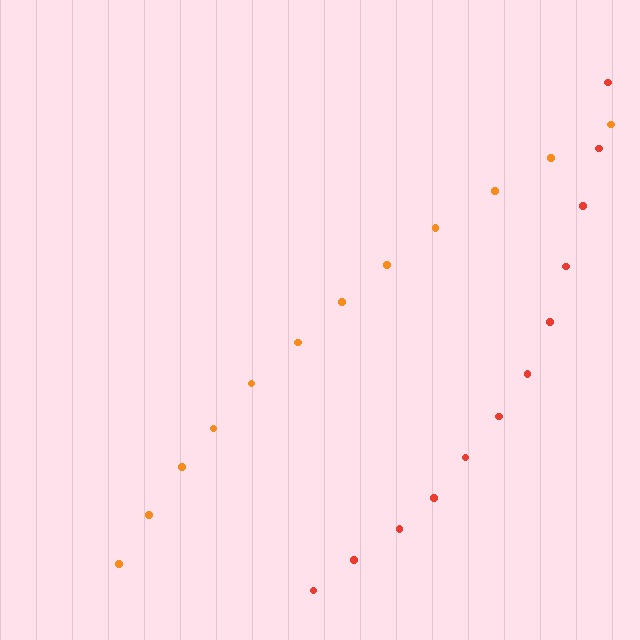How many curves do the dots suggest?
There are 2 distinct paths.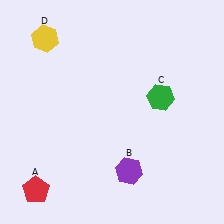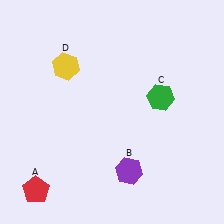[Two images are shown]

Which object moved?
The yellow hexagon (D) moved down.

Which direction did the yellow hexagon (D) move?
The yellow hexagon (D) moved down.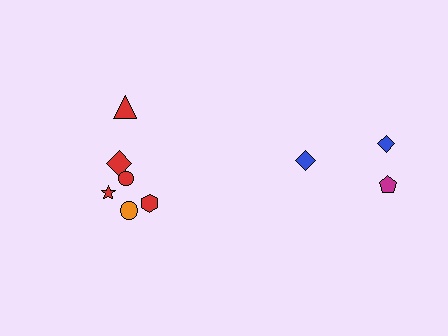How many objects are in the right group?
There are 3 objects.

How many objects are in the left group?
There are 6 objects.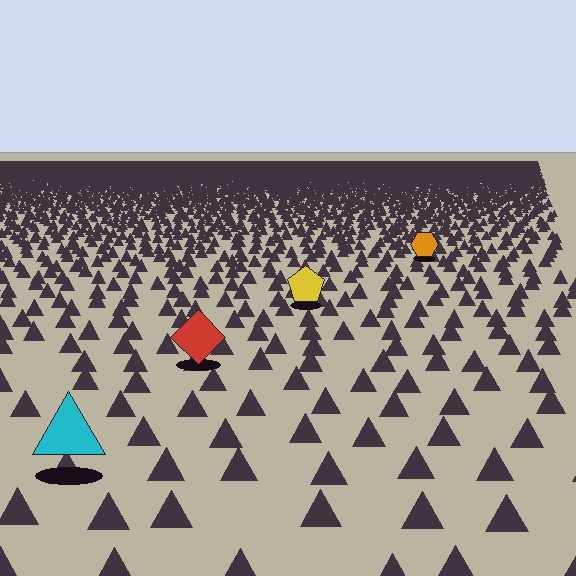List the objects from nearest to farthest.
From nearest to farthest: the cyan triangle, the red diamond, the yellow pentagon, the orange hexagon.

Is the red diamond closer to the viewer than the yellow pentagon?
Yes. The red diamond is closer — you can tell from the texture gradient: the ground texture is coarser near it.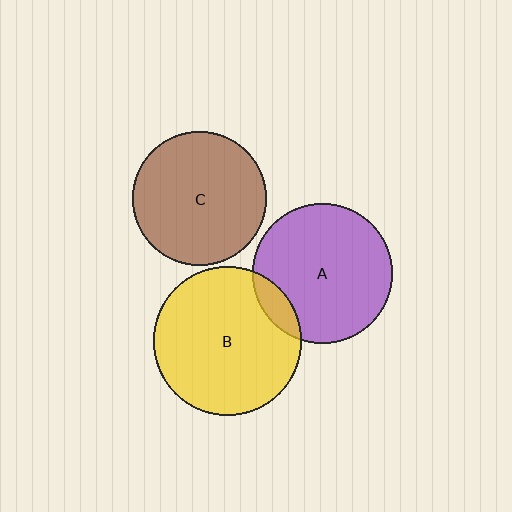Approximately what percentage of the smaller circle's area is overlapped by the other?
Approximately 10%.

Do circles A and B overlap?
Yes.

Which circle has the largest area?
Circle B (yellow).